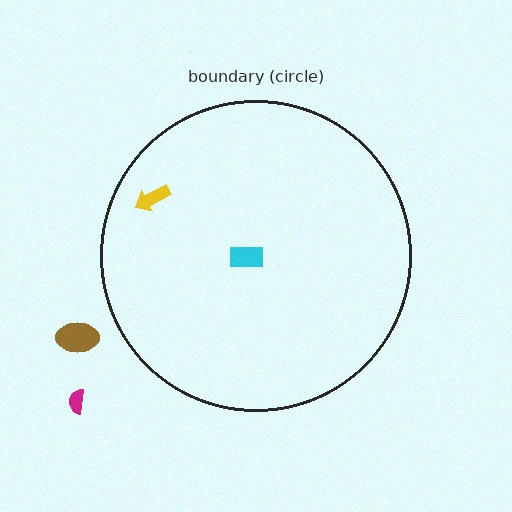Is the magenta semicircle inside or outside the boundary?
Outside.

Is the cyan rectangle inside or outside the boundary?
Inside.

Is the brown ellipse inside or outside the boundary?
Outside.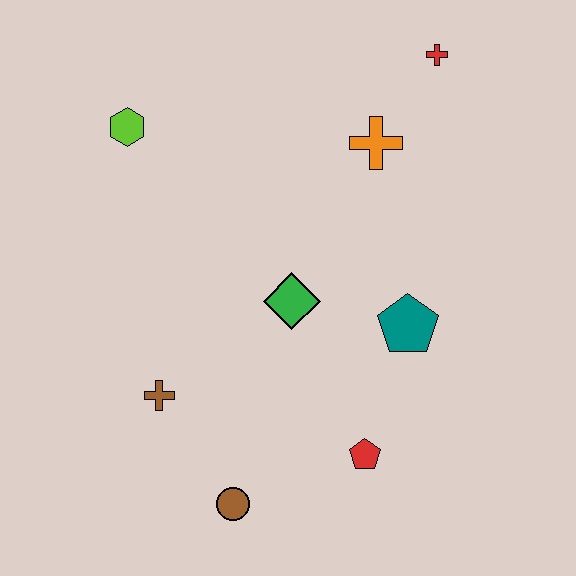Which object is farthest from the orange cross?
The brown circle is farthest from the orange cross.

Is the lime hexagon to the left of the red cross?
Yes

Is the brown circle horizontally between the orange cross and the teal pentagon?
No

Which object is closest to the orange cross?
The red cross is closest to the orange cross.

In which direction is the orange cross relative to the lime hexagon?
The orange cross is to the right of the lime hexagon.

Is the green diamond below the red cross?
Yes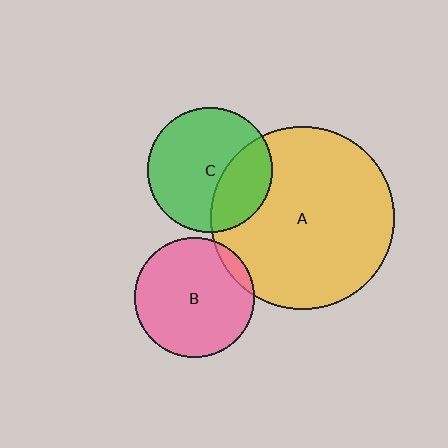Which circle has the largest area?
Circle A (yellow).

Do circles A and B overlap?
Yes.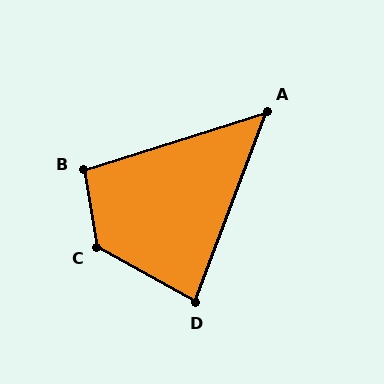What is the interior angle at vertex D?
Approximately 82 degrees (acute).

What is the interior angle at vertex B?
Approximately 98 degrees (obtuse).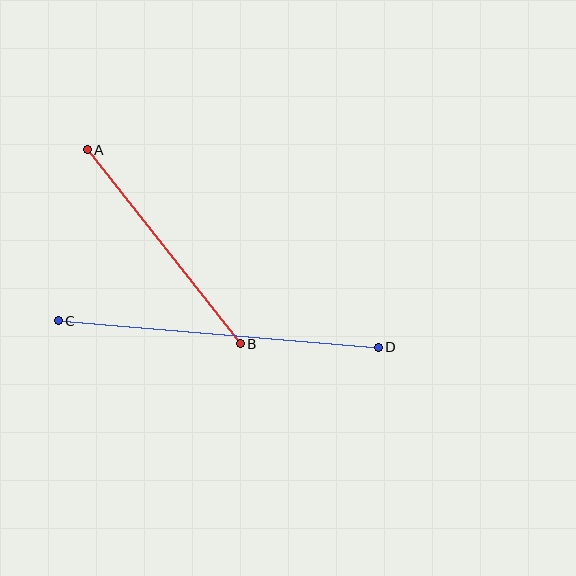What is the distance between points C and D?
The distance is approximately 321 pixels.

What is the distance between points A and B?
The distance is approximately 247 pixels.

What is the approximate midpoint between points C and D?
The midpoint is at approximately (218, 334) pixels.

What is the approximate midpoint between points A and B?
The midpoint is at approximately (164, 247) pixels.